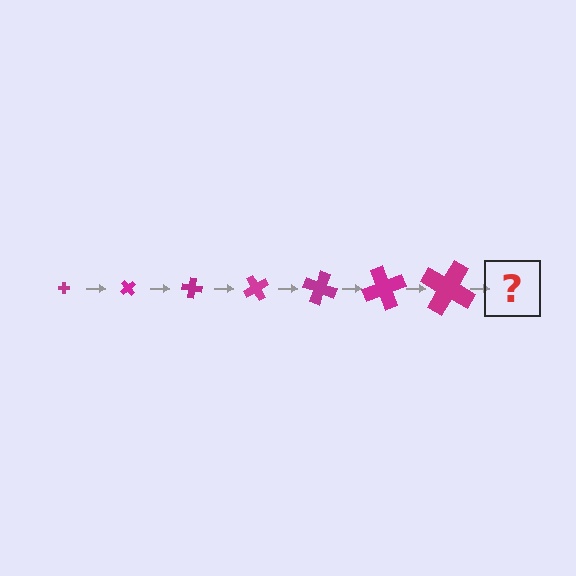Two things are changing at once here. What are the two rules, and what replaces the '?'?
The two rules are that the cross grows larger each step and it rotates 50 degrees each step. The '?' should be a cross, larger than the previous one and rotated 350 degrees from the start.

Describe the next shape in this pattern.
It should be a cross, larger than the previous one and rotated 350 degrees from the start.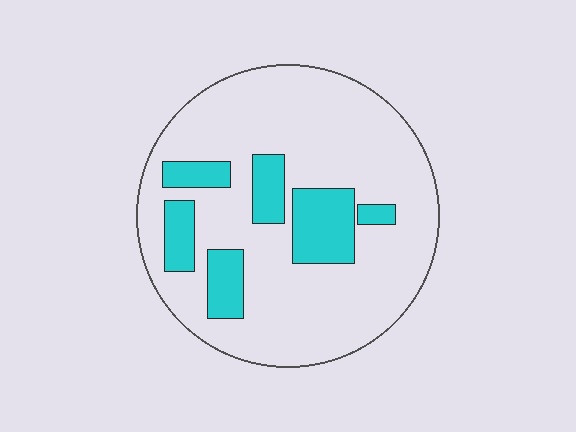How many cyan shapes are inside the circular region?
6.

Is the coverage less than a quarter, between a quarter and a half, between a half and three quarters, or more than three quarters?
Less than a quarter.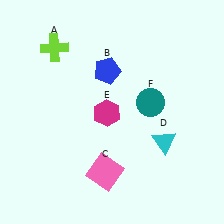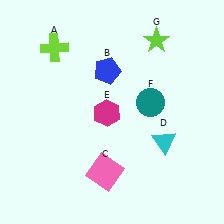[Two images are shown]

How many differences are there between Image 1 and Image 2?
There is 1 difference between the two images.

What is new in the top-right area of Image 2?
A lime star (G) was added in the top-right area of Image 2.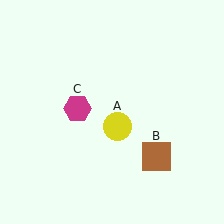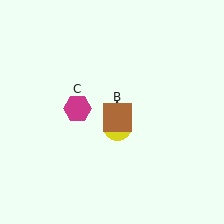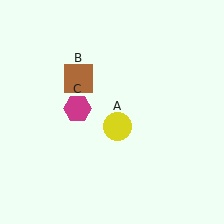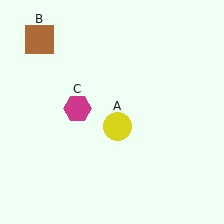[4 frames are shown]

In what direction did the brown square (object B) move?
The brown square (object B) moved up and to the left.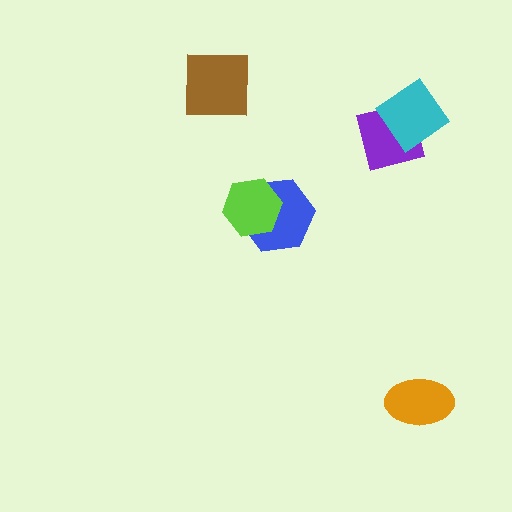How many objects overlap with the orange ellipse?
0 objects overlap with the orange ellipse.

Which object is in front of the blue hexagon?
The lime hexagon is in front of the blue hexagon.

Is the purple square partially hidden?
Yes, it is partially covered by another shape.